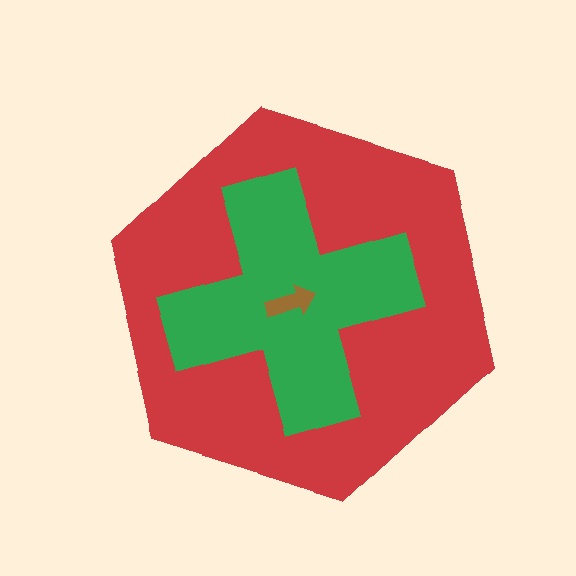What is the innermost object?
The brown arrow.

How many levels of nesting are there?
3.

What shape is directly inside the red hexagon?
The green cross.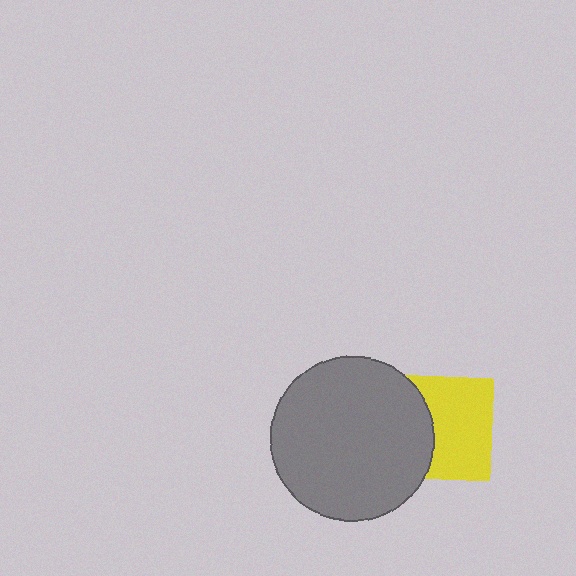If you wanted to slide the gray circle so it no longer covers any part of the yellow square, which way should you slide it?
Slide it left — that is the most direct way to separate the two shapes.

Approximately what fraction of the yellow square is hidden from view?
Roughly 37% of the yellow square is hidden behind the gray circle.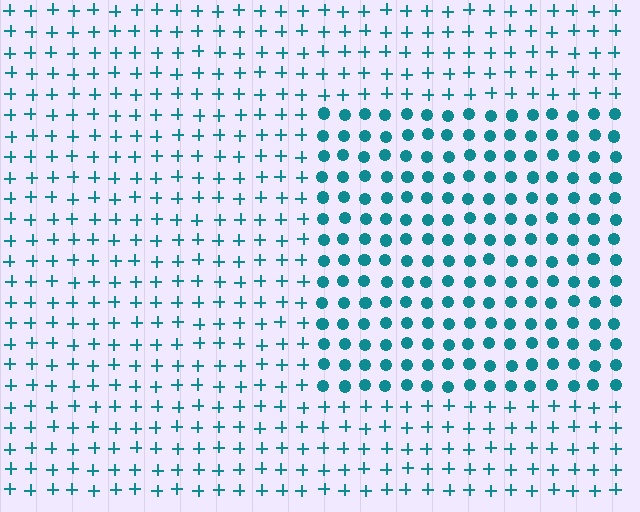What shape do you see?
I see a rectangle.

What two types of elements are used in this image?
The image uses circles inside the rectangle region and plus signs outside it.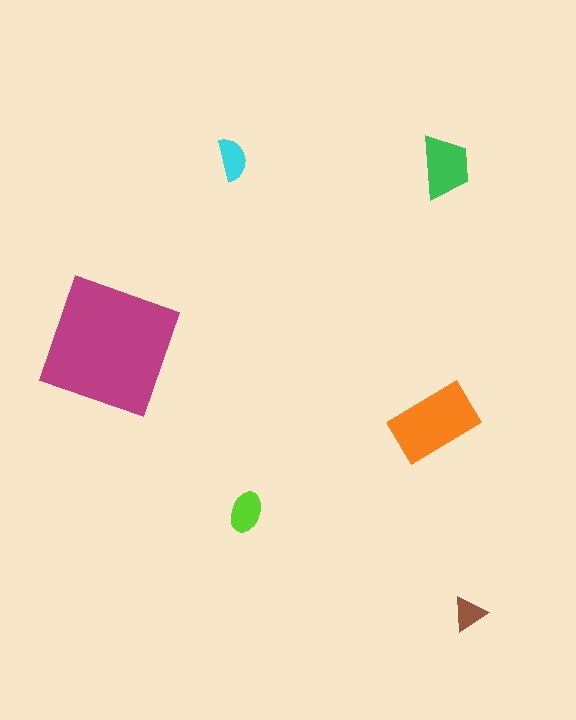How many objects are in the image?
There are 6 objects in the image.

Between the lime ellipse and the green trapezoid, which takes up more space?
The green trapezoid.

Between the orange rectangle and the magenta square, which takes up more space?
The magenta square.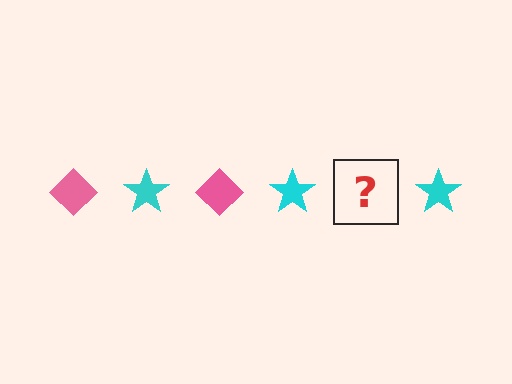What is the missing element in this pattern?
The missing element is a pink diamond.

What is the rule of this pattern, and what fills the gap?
The rule is that the pattern alternates between pink diamond and cyan star. The gap should be filled with a pink diamond.